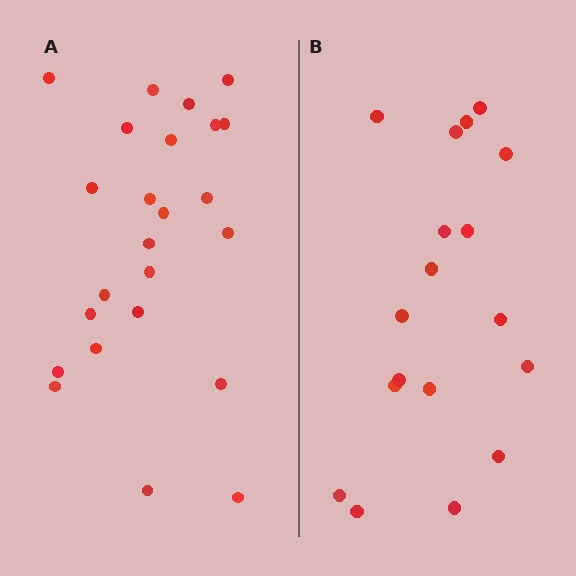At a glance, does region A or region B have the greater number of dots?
Region A (the left region) has more dots.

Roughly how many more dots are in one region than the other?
Region A has about 6 more dots than region B.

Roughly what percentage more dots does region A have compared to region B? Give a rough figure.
About 35% more.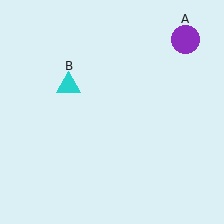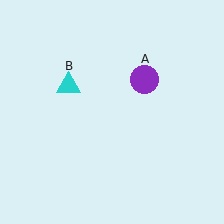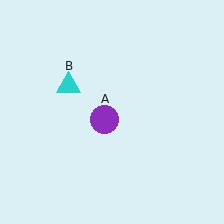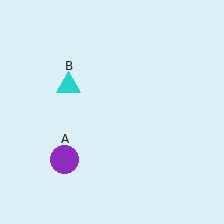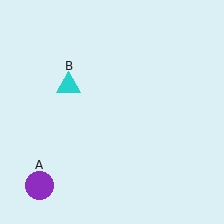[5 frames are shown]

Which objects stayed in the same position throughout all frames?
Cyan triangle (object B) remained stationary.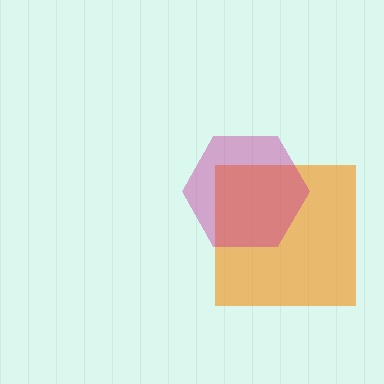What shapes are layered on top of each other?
The layered shapes are: an orange square, a magenta hexagon.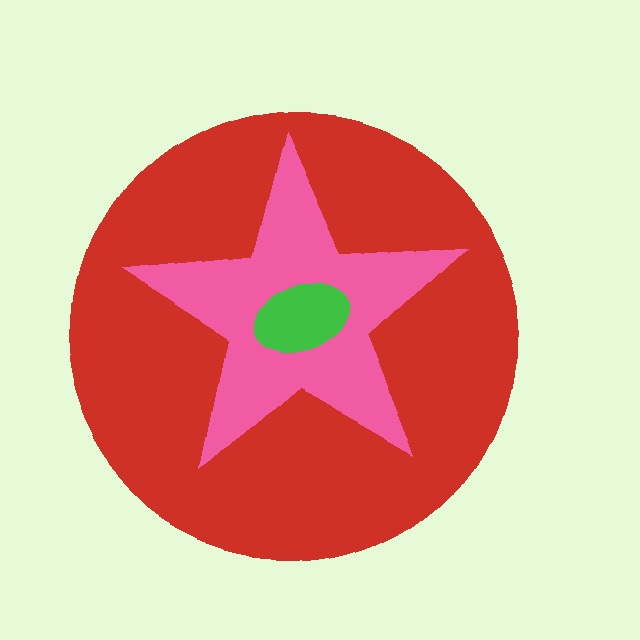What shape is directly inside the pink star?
The green ellipse.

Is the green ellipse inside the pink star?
Yes.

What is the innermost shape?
The green ellipse.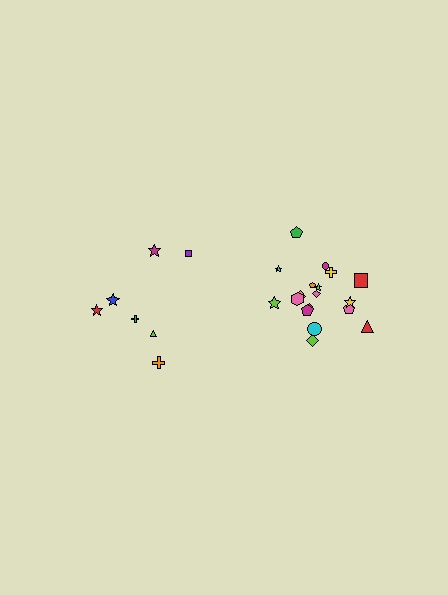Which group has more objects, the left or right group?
The right group.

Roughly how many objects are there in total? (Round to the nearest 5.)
Roughly 25 objects in total.